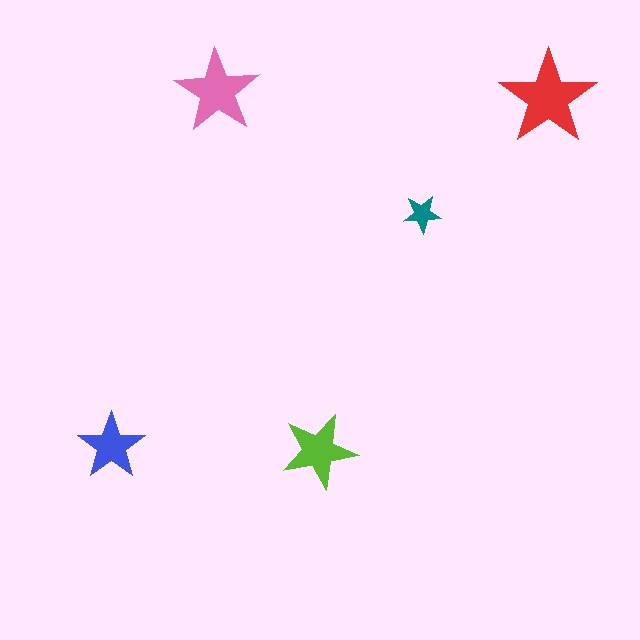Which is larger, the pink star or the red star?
The red one.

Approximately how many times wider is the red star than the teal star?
About 2.5 times wider.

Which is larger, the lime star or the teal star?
The lime one.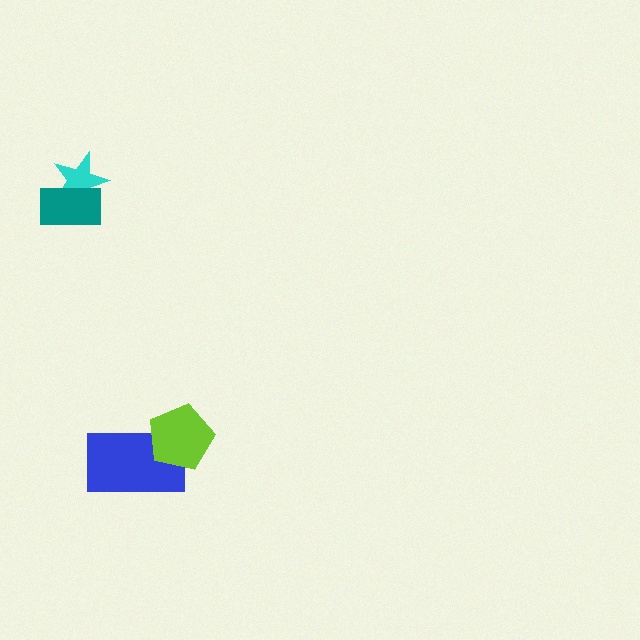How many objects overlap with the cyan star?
1 object overlaps with the cyan star.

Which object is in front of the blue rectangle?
The lime pentagon is in front of the blue rectangle.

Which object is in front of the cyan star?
The teal rectangle is in front of the cyan star.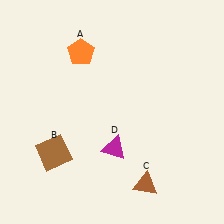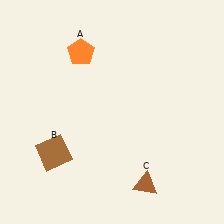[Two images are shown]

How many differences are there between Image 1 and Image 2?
There is 1 difference between the two images.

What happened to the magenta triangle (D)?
The magenta triangle (D) was removed in Image 2. It was in the bottom-right area of Image 1.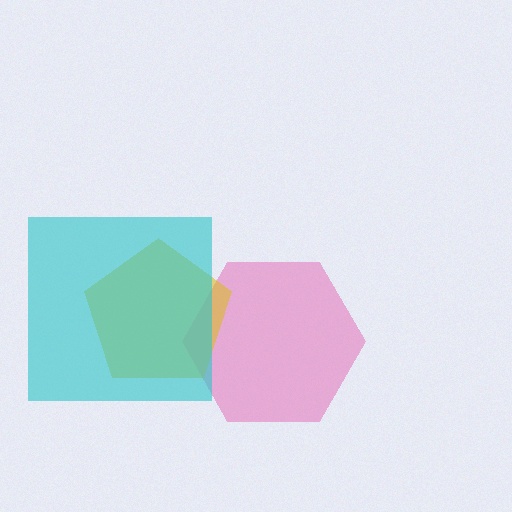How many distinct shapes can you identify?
There are 3 distinct shapes: a pink hexagon, a yellow pentagon, a cyan square.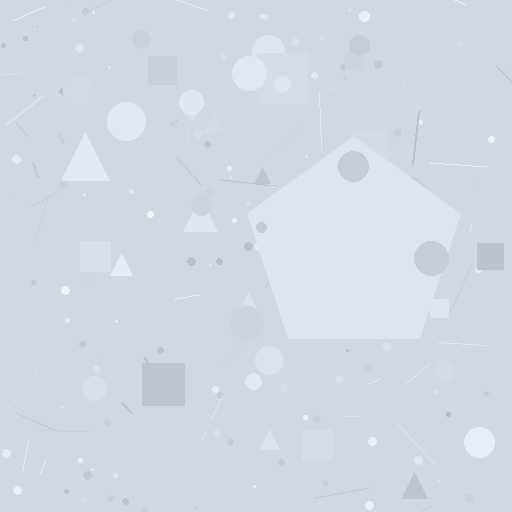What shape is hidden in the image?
A pentagon is hidden in the image.